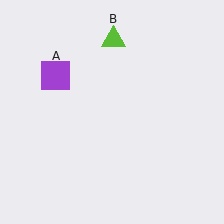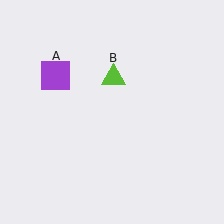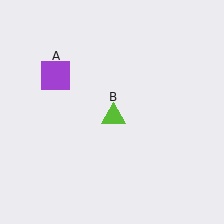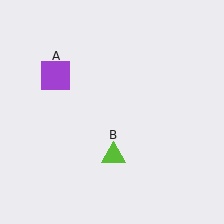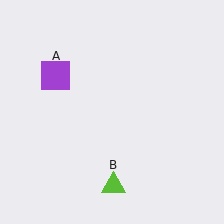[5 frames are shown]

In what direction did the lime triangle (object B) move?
The lime triangle (object B) moved down.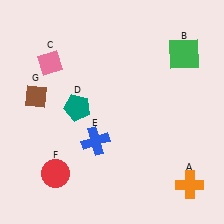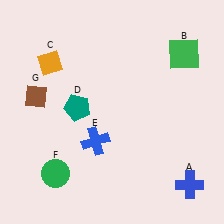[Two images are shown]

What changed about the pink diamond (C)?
In Image 1, C is pink. In Image 2, it changed to orange.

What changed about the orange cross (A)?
In Image 1, A is orange. In Image 2, it changed to blue.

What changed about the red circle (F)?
In Image 1, F is red. In Image 2, it changed to green.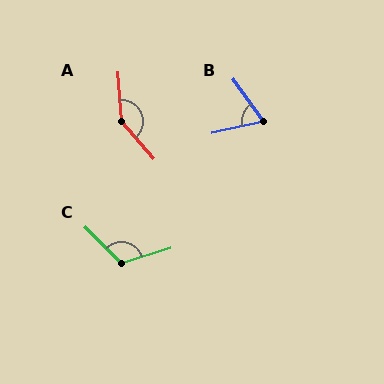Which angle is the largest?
A, at approximately 143 degrees.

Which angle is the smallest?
B, at approximately 67 degrees.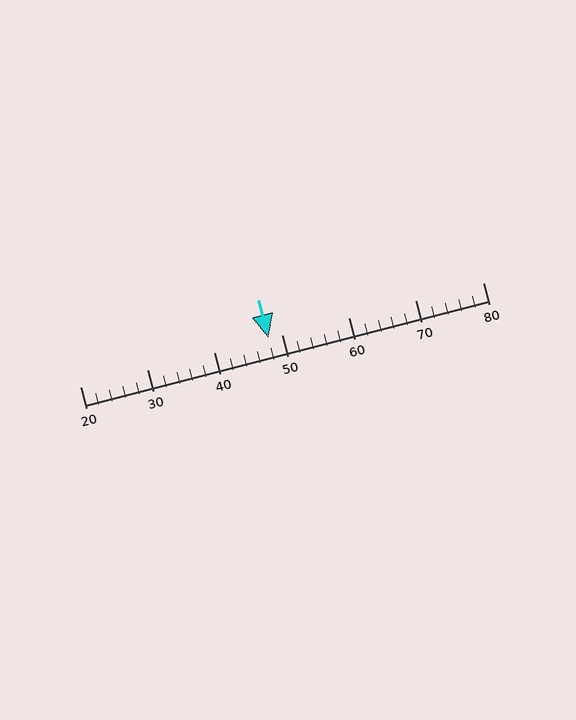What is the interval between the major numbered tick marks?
The major tick marks are spaced 10 units apart.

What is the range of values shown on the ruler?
The ruler shows values from 20 to 80.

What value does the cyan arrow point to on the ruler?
The cyan arrow points to approximately 48.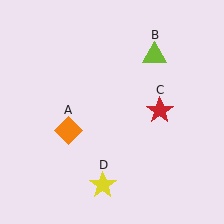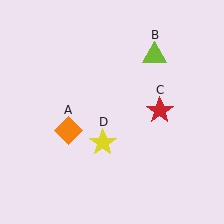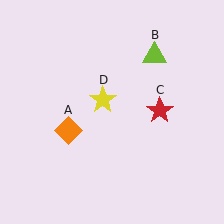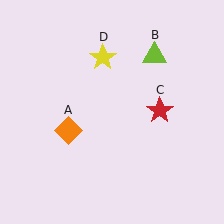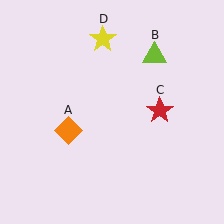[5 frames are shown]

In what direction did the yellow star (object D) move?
The yellow star (object D) moved up.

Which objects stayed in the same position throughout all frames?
Orange diamond (object A) and lime triangle (object B) and red star (object C) remained stationary.